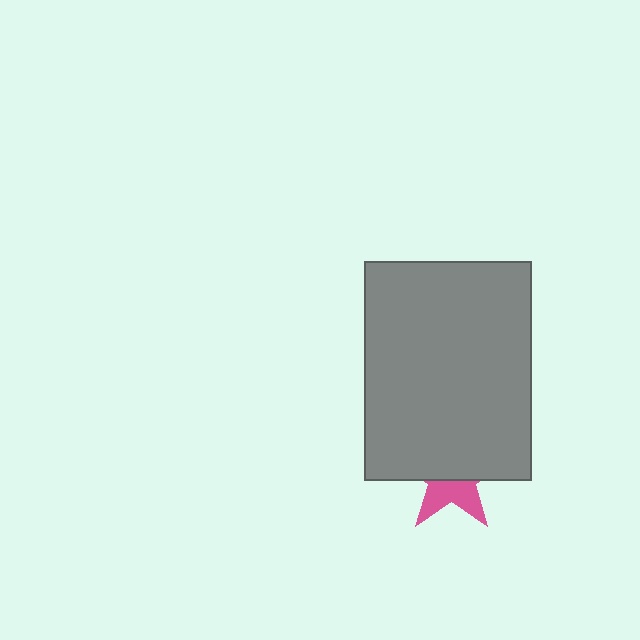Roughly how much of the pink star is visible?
A small part of it is visible (roughly 40%).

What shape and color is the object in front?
The object in front is a gray rectangle.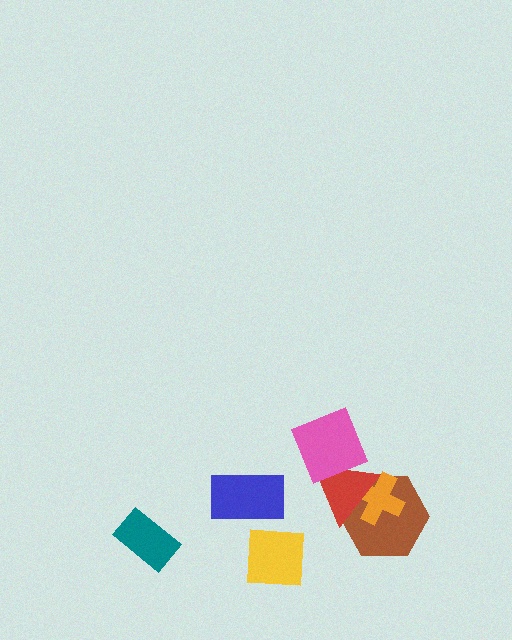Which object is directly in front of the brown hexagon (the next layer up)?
The orange cross is directly in front of the brown hexagon.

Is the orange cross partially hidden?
Yes, it is partially covered by another shape.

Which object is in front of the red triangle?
The pink diamond is in front of the red triangle.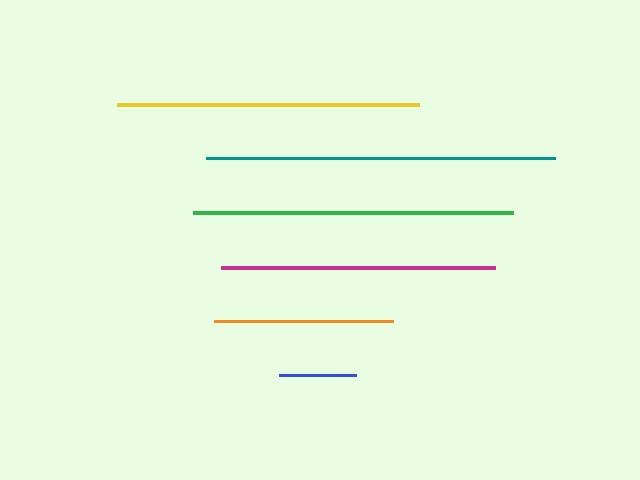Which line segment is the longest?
The teal line is the longest at approximately 349 pixels.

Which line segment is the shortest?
The blue line is the shortest at approximately 77 pixels.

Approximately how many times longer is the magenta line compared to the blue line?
The magenta line is approximately 3.5 times the length of the blue line.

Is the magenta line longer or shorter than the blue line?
The magenta line is longer than the blue line.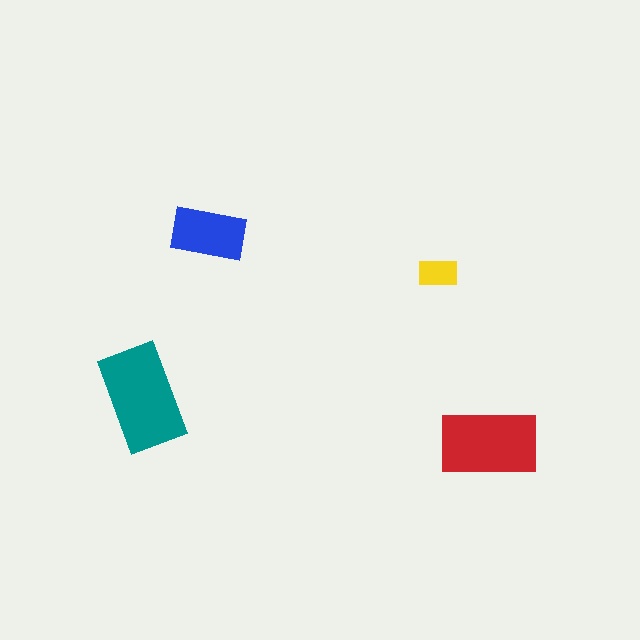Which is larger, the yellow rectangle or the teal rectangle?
The teal one.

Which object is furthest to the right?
The red rectangle is rightmost.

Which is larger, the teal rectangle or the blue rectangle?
The teal one.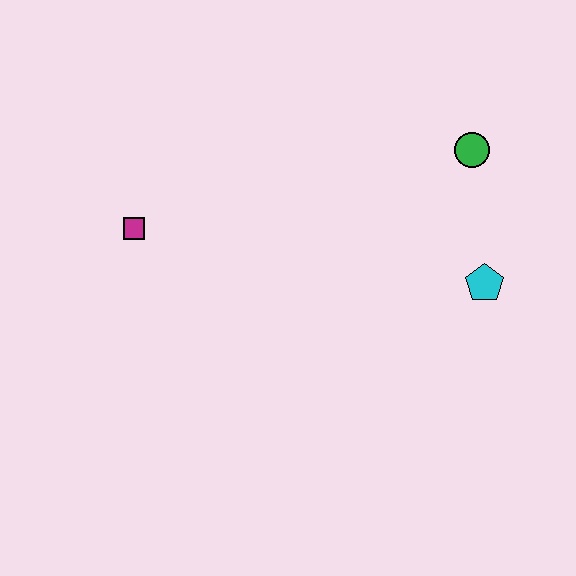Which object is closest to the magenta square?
The green circle is closest to the magenta square.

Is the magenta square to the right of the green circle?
No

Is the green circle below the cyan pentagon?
No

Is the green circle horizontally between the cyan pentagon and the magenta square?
Yes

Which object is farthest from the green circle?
The magenta square is farthest from the green circle.